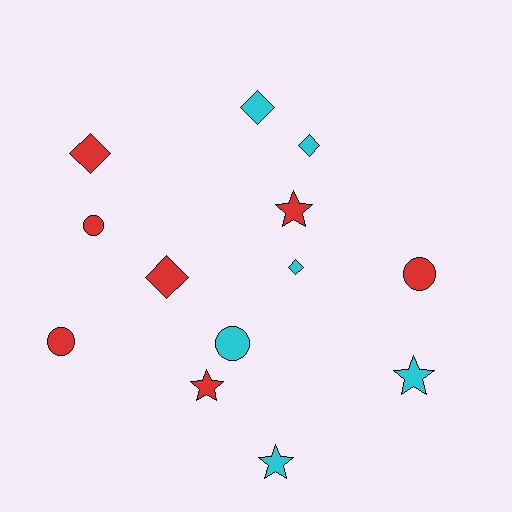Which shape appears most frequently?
Diamond, with 5 objects.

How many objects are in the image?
There are 13 objects.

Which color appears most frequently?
Red, with 7 objects.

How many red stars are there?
There are 2 red stars.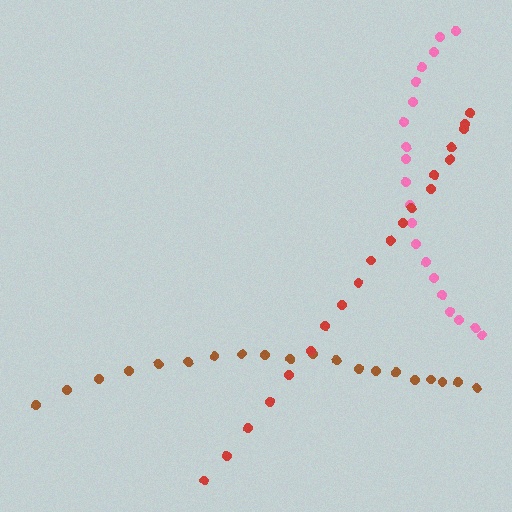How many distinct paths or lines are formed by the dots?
There are 3 distinct paths.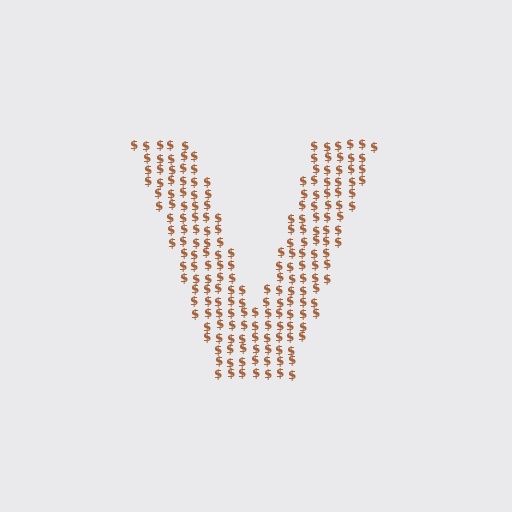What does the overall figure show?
The overall figure shows the letter V.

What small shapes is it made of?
It is made of small dollar signs.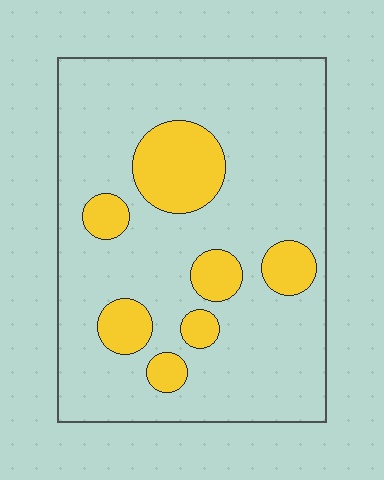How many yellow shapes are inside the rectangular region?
7.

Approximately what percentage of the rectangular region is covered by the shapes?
Approximately 20%.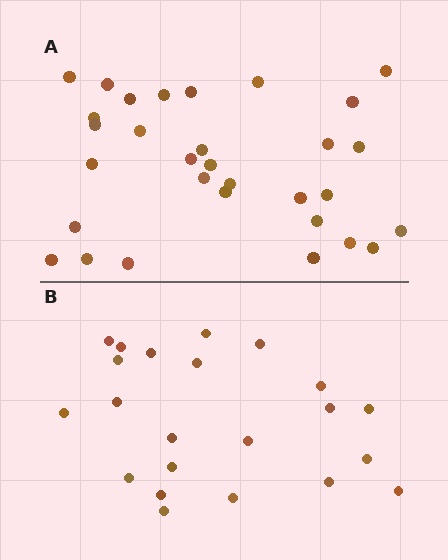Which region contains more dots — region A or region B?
Region A (the top region) has more dots.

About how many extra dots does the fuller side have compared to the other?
Region A has roughly 8 or so more dots than region B.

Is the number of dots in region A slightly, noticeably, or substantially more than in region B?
Region A has noticeably more, but not dramatically so. The ratio is roughly 1.4 to 1.